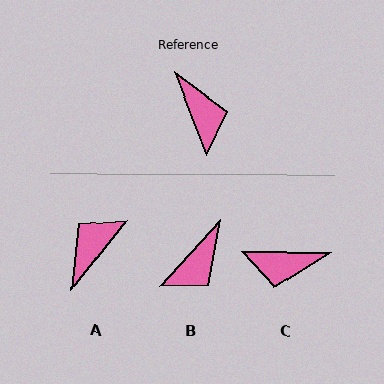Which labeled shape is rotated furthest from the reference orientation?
A, about 120 degrees away.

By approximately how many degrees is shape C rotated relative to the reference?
Approximately 111 degrees clockwise.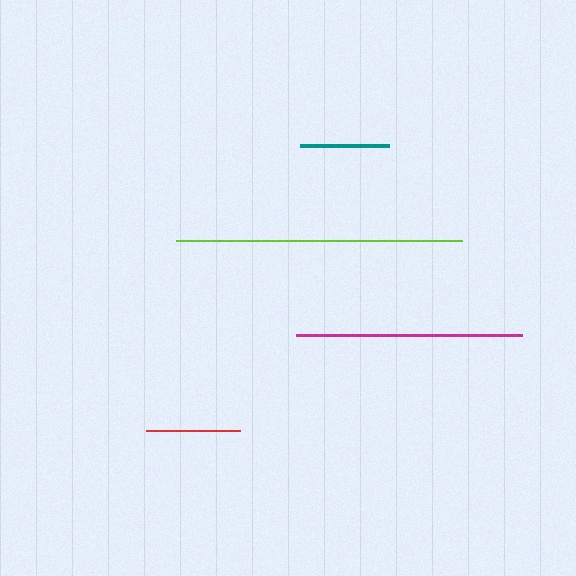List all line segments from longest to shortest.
From longest to shortest: lime, magenta, red, teal.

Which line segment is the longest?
The lime line is the longest at approximately 286 pixels.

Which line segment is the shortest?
The teal line is the shortest at approximately 90 pixels.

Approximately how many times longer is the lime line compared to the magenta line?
The lime line is approximately 1.3 times the length of the magenta line.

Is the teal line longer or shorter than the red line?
The red line is longer than the teal line.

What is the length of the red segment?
The red segment is approximately 94 pixels long.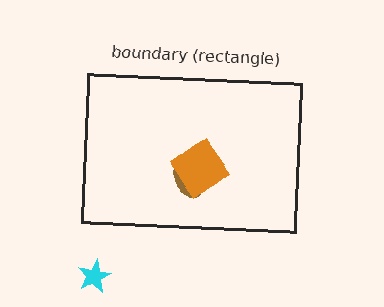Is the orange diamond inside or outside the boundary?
Inside.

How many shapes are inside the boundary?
2 inside, 1 outside.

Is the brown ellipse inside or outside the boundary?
Inside.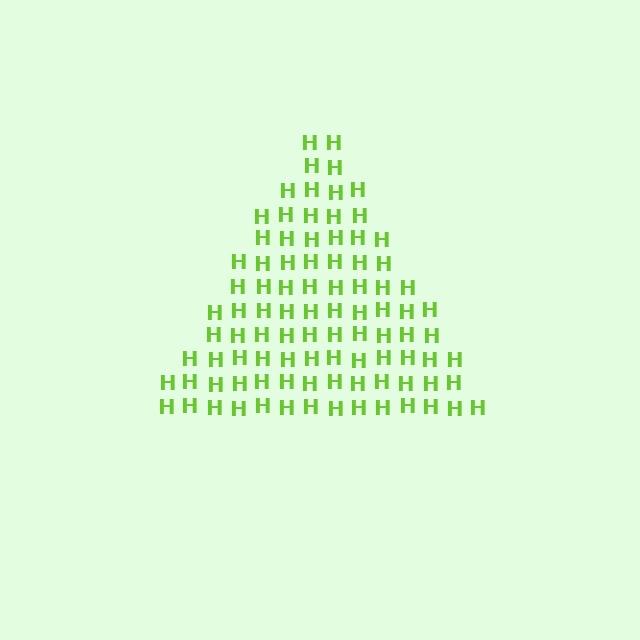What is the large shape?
The large shape is a triangle.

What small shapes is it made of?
It is made of small letter H's.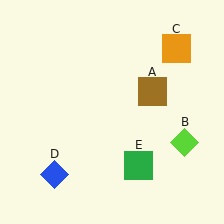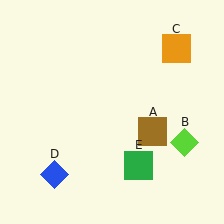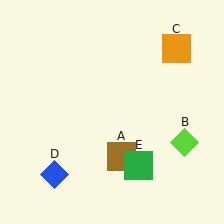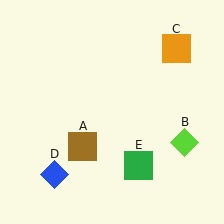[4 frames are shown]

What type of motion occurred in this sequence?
The brown square (object A) rotated clockwise around the center of the scene.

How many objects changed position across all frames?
1 object changed position: brown square (object A).